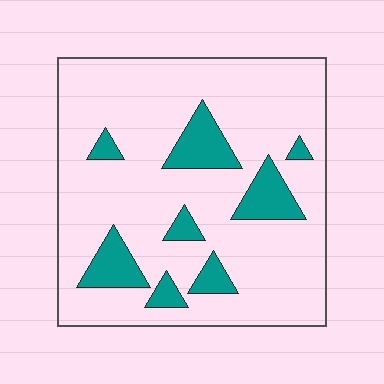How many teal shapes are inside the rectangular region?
8.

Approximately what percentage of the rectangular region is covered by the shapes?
Approximately 15%.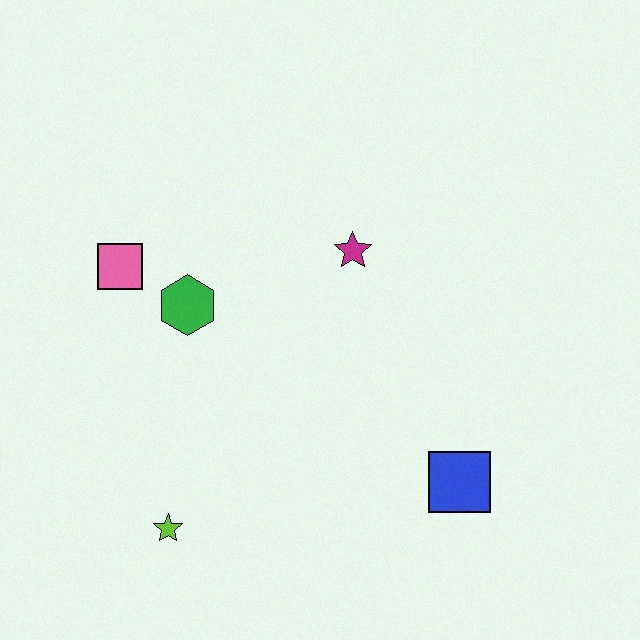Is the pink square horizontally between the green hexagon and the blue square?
No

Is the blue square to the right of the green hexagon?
Yes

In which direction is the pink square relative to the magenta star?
The pink square is to the left of the magenta star.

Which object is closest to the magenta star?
The green hexagon is closest to the magenta star.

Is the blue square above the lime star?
Yes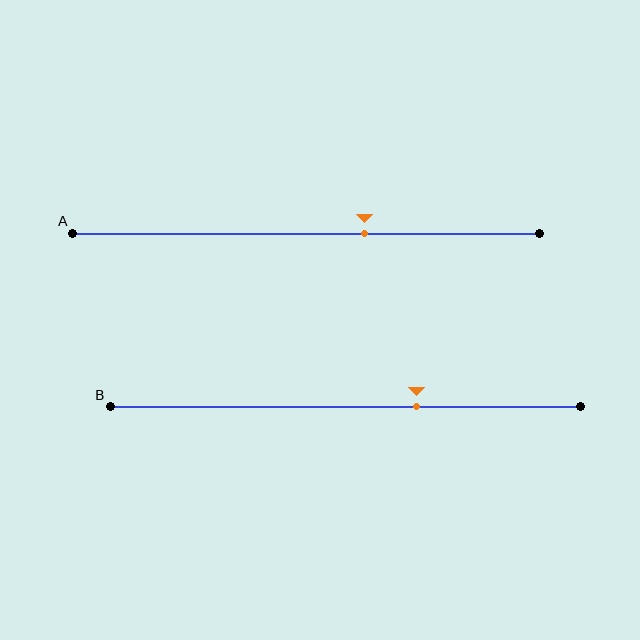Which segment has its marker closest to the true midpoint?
Segment A has its marker closest to the true midpoint.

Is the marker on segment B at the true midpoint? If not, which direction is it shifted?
No, the marker on segment B is shifted to the right by about 15% of the segment length.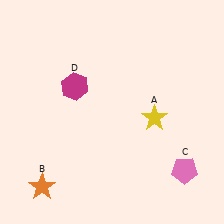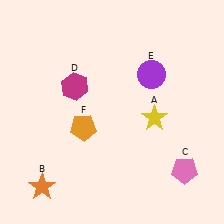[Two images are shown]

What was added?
A purple circle (E), an orange pentagon (F) were added in Image 2.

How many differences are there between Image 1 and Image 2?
There are 2 differences between the two images.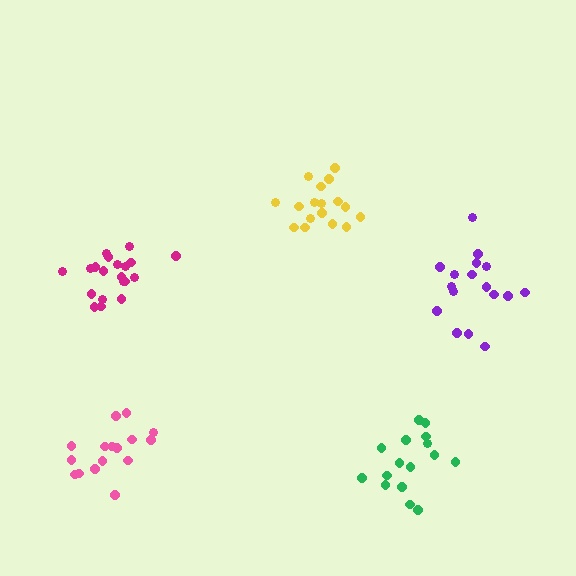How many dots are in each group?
Group 1: 17 dots, Group 2: 16 dots, Group 3: 20 dots, Group 4: 17 dots, Group 5: 17 dots (87 total).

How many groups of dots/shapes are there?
There are 5 groups.